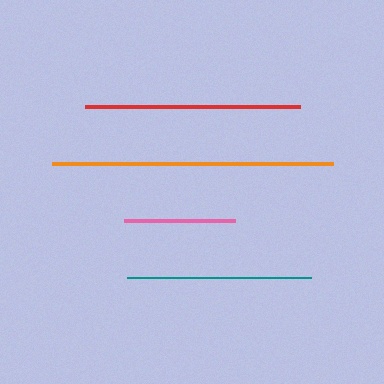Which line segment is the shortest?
The pink line is the shortest at approximately 111 pixels.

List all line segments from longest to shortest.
From longest to shortest: orange, red, teal, pink.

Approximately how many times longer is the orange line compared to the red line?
The orange line is approximately 1.3 times the length of the red line.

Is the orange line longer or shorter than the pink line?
The orange line is longer than the pink line.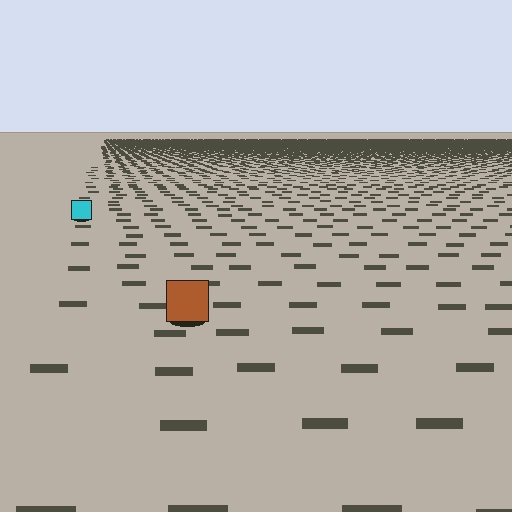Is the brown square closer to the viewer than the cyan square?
Yes. The brown square is closer — you can tell from the texture gradient: the ground texture is coarser near it.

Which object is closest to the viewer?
The brown square is closest. The texture marks near it are larger and more spread out.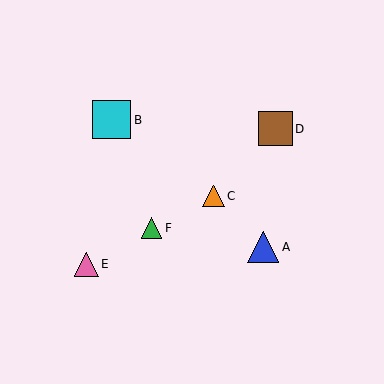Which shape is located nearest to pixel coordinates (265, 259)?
The blue triangle (labeled A) at (263, 247) is nearest to that location.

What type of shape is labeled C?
Shape C is an orange triangle.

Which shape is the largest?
The cyan square (labeled B) is the largest.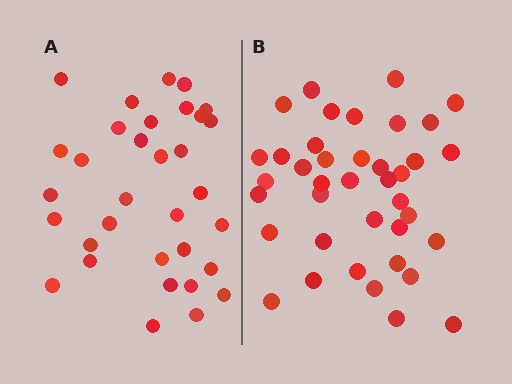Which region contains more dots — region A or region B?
Region B (the right region) has more dots.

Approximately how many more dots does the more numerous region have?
Region B has about 6 more dots than region A.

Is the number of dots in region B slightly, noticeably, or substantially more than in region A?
Region B has only slightly more — the two regions are fairly close. The ratio is roughly 1.2 to 1.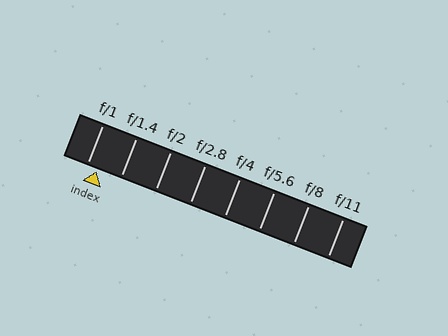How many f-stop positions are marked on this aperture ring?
There are 8 f-stop positions marked.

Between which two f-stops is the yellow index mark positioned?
The index mark is between f/1 and f/1.4.